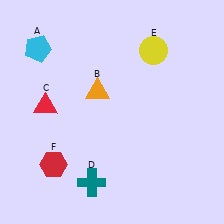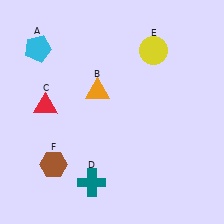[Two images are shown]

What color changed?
The hexagon (F) changed from red in Image 1 to brown in Image 2.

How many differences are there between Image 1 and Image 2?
There is 1 difference between the two images.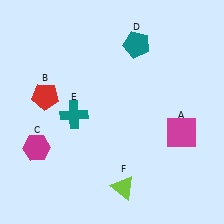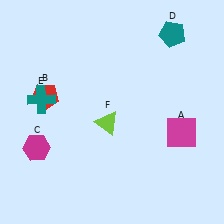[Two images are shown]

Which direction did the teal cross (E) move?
The teal cross (E) moved left.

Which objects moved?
The objects that moved are: the teal pentagon (D), the teal cross (E), the lime triangle (F).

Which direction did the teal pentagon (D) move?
The teal pentagon (D) moved right.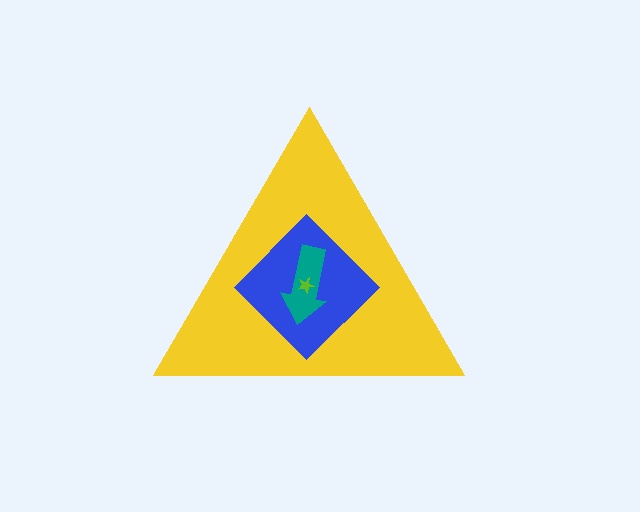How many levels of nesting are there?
4.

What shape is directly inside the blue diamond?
The teal arrow.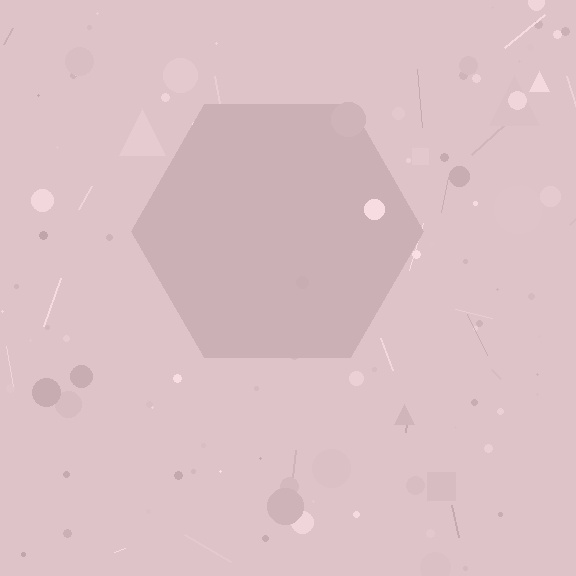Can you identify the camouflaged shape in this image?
The camouflaged shape is a hexagon.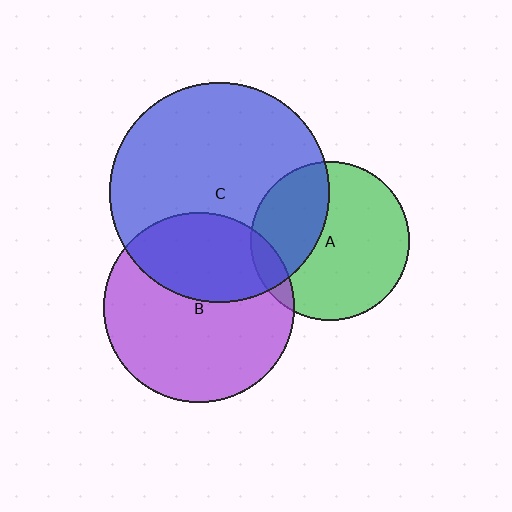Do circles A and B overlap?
Yes.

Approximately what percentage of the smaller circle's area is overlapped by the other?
Approximately 10%.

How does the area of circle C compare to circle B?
Approximately 1.3 times.